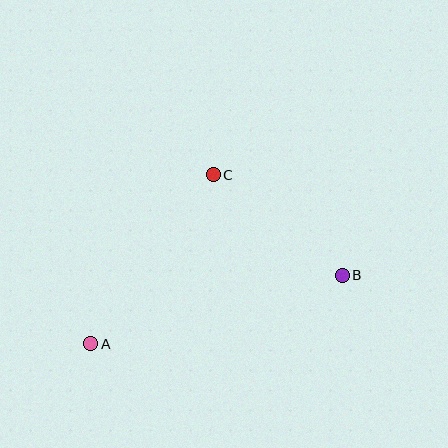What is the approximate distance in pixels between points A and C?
The distance between A and C is approximately 209 pixels.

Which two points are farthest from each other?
Points A and B are farthest from each other.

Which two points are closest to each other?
Points B and C are closest to each other.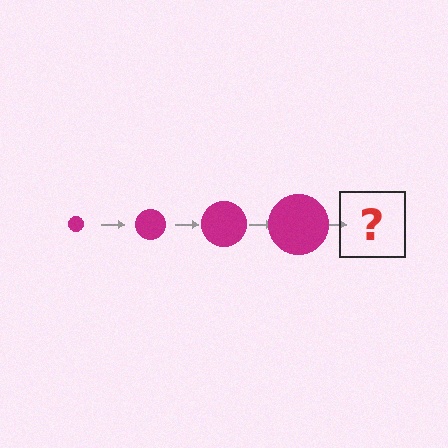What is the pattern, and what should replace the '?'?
The pattern is that the circle gets progressively larger each step. The '?' should be a magenta circle, larger than the previous one.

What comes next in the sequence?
The next element should be a magenta circle, larger than the previous one.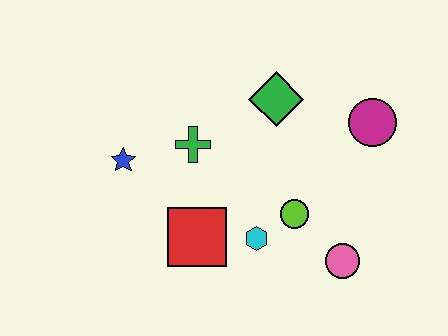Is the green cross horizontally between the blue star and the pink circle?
Yes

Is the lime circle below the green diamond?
Yes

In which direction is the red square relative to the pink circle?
The red square is to the left of the pink circle.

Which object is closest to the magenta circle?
The green diamond is closest to the magenta circle.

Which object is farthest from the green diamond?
The pink circle is farthest from the green diamond.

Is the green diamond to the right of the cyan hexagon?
Yes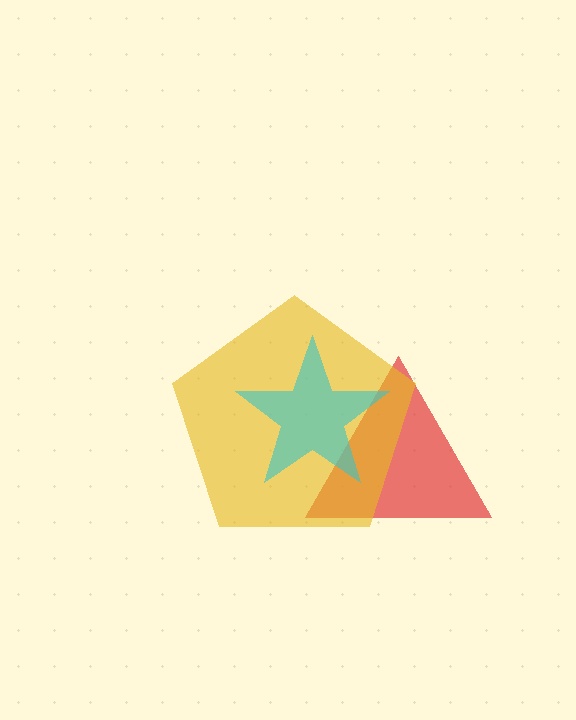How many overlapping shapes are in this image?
There are 3 overlapping shapes in the image.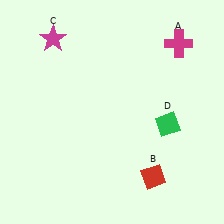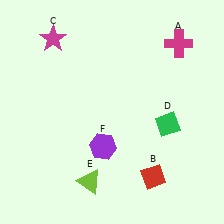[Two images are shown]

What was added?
A lime triangle (E), a purple hexagon (F) were added in Image 2.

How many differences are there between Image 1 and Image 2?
There are 2 differences between the two images.